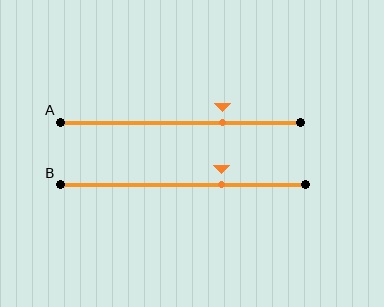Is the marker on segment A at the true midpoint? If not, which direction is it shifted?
No, the marker on segment A is shifted to the right by about 18% of the segment length.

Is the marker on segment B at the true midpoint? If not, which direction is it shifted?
No, the marker on segment B is shifted to the right by about 16% of the segment length.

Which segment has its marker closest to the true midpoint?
Segment B has its marker closest to the true midpoint.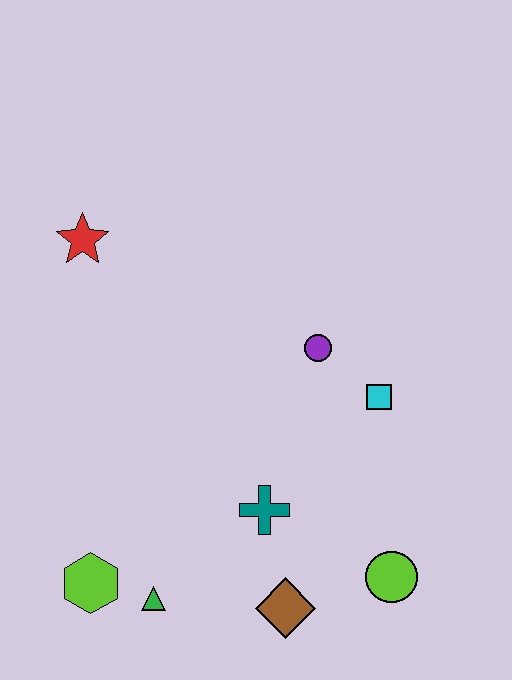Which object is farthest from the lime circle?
The red star is farthest from the lime circle.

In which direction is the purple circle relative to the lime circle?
The purple circle is above the lime circle.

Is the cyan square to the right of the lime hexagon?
Yes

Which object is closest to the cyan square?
The purple circle is closest to the cyan square.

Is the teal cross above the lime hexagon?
Yes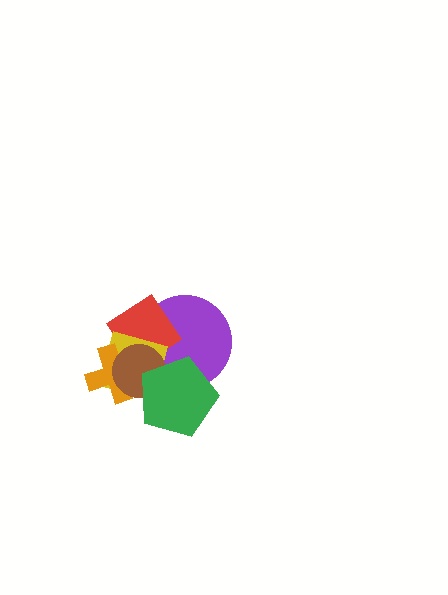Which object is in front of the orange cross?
The brown circle is in front of the orange cross.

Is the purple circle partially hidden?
Yes, it is partially covered by another shape.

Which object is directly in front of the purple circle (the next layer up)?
The red diamond is directly in front of the purple circle.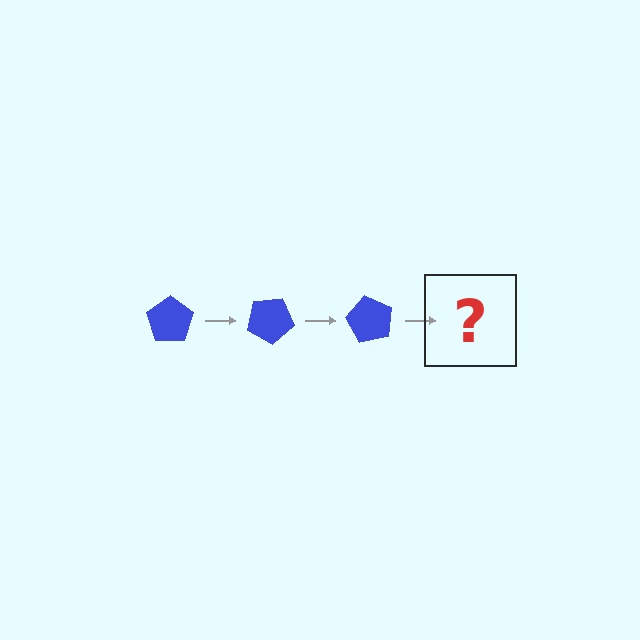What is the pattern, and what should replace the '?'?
The pattern is that the pentagon rotates 30 degrees each step. The '?' should be a blue pentagon rotated 90 degrees.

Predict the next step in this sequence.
The next step is a blue pentagon rotated 90 degrees.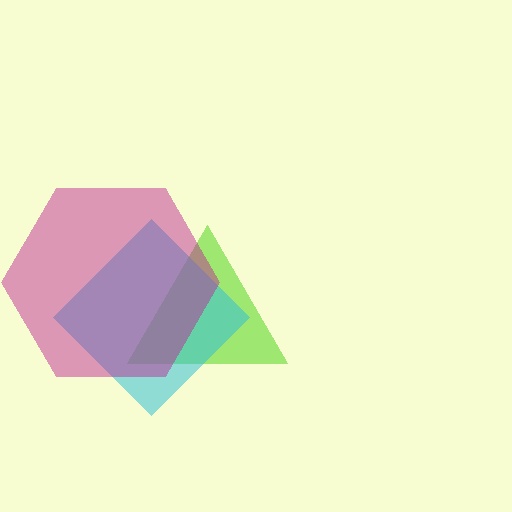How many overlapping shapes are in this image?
There are 3 overlapping shapes in the image.